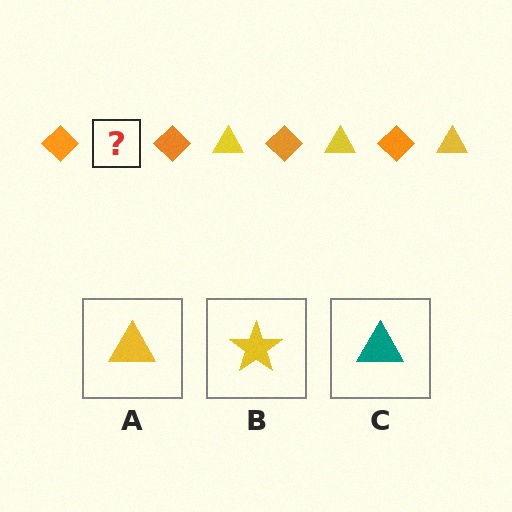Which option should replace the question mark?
Option A.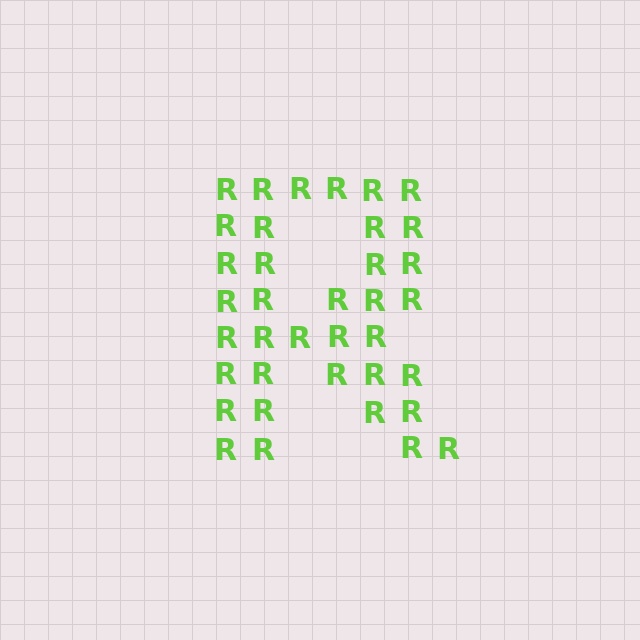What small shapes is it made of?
It is made of small letter R's.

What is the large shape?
The large shape is the letter R.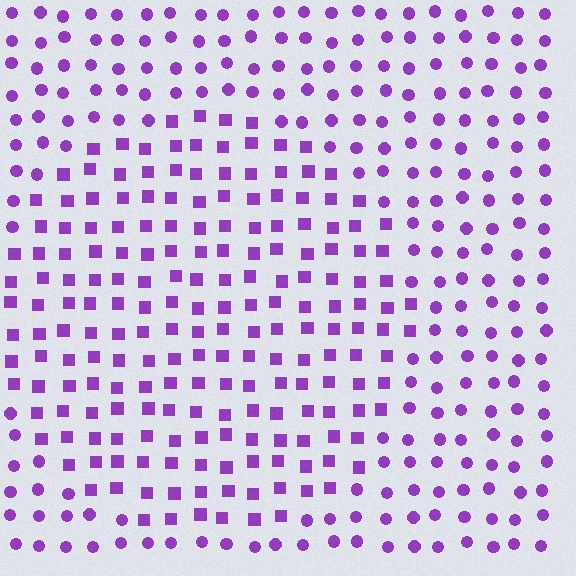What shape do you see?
I see a circle.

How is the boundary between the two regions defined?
The boundary is defined by a change in element shape: squares inside vs. circles outside. All elements share the same color and spacing.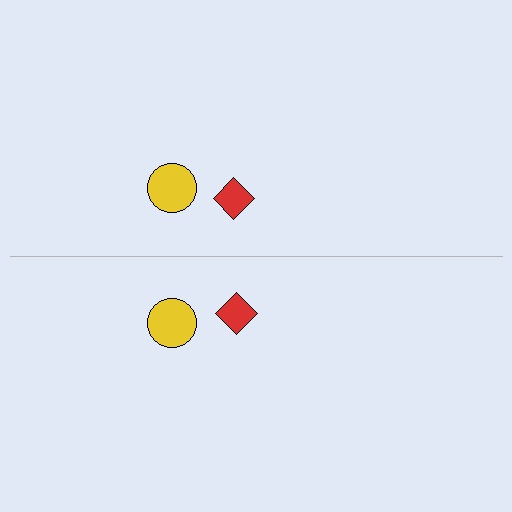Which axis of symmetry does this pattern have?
The pattern has a horizontal axis of symmetry running through the center of the image.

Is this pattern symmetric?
Yes, this pattern has bilateral (reflection) symmetry.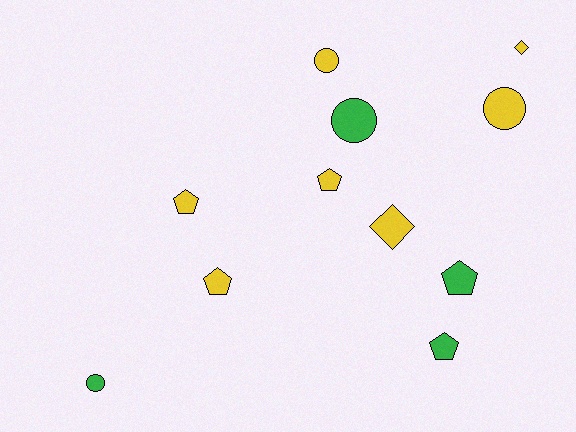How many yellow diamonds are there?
There are 2 yellow diamonds.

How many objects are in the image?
There are 11 objects.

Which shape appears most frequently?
Pentagon, with 5 objects.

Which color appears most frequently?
Yellow, with 7 objects.